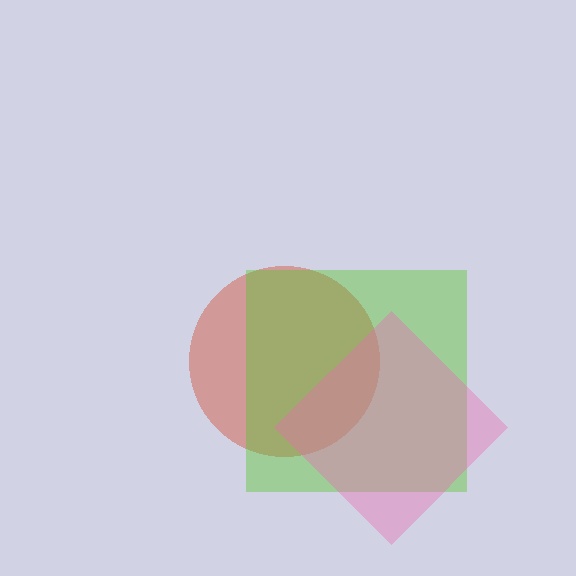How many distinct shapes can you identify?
There are 3 distinct shapes: a red circle, a lime square, a pink diamond.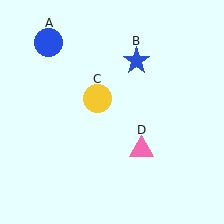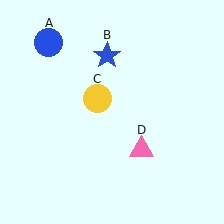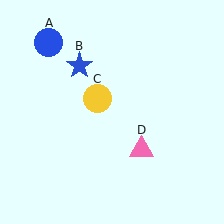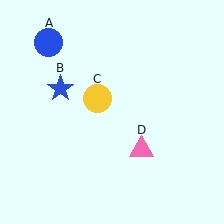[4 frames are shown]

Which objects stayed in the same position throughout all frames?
Blue circle (object A) and yellow circle (object C) and pink triangle (object D) remained stationary.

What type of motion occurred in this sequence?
The blue star (object B) rotated counterclockwise around the center of the scene.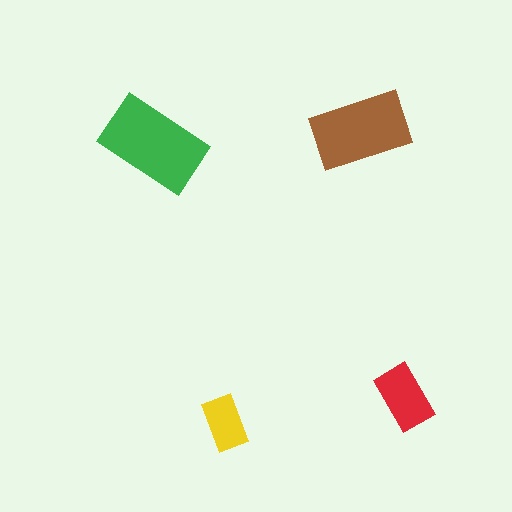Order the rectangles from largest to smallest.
the green one, the brown one, the red one, the yellow one.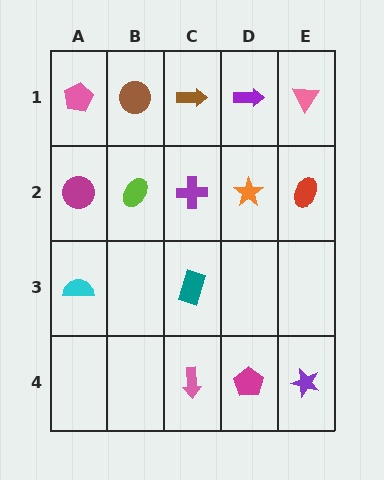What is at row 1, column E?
A pink triangle.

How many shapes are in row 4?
3 shapes.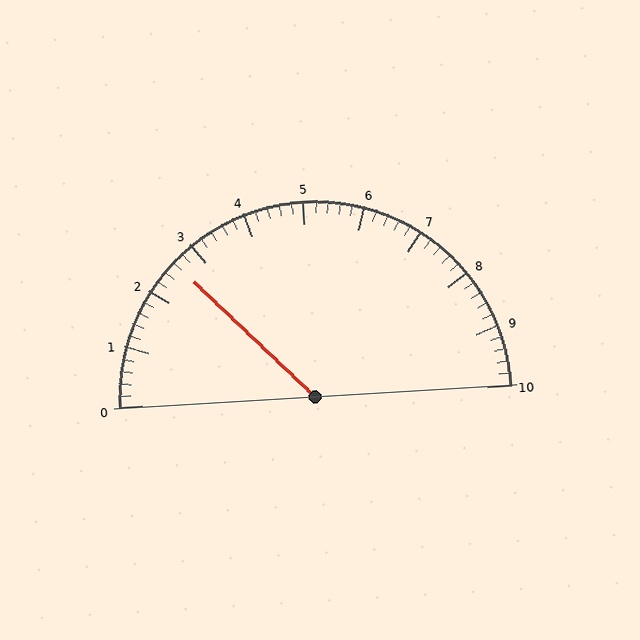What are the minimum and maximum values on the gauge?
The gauge ranges from 0 to 10.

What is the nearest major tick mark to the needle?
The nearest major tick mark is 3.